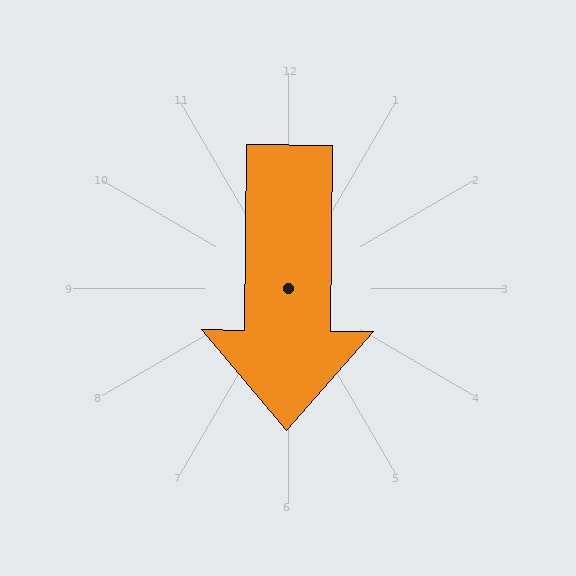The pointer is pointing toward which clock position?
Roughly 6 o'clock.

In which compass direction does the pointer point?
South.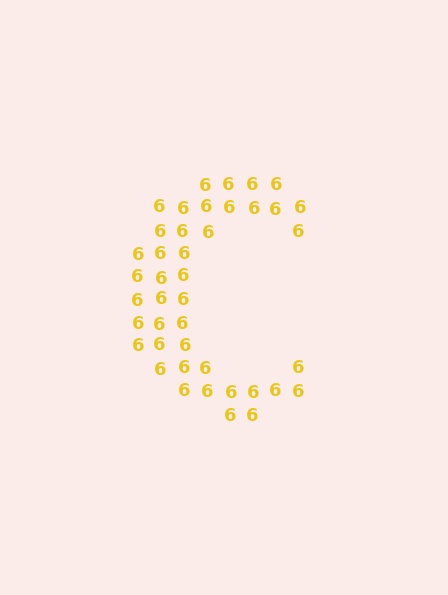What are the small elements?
The small elements are digit 6's.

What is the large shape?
The large shape is the letter C.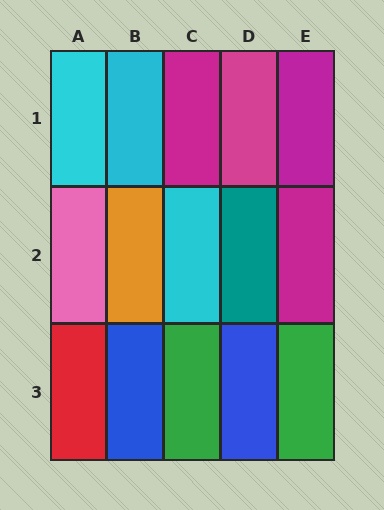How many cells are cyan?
3 cells are cyan.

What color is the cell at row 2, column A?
Pink.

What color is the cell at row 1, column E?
Magenta.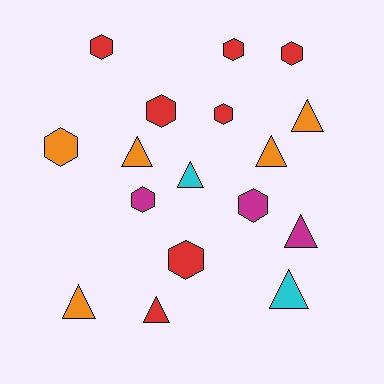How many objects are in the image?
There are 17 objects.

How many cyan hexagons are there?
There are no cyan hexagons.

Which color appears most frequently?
Red, with 7 objects.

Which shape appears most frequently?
Hexagon, with 9 objects.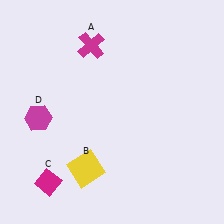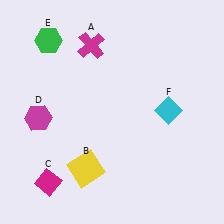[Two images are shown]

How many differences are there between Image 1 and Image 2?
There are 2 differences between the two images.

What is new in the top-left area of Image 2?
A green hexagon (E) was added in the top-left area of Image 2.